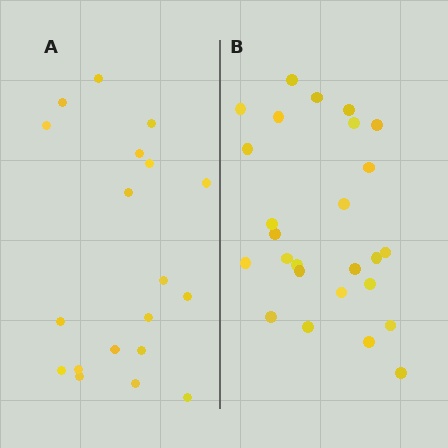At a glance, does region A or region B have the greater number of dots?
Region B (the right region) has more dots.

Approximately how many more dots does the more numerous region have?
Region B has roughly 8 or so more dots than region A.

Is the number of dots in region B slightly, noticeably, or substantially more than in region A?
Region B has noticeably more, but not dramatically so. The ratio is roughly 1.4 to 1.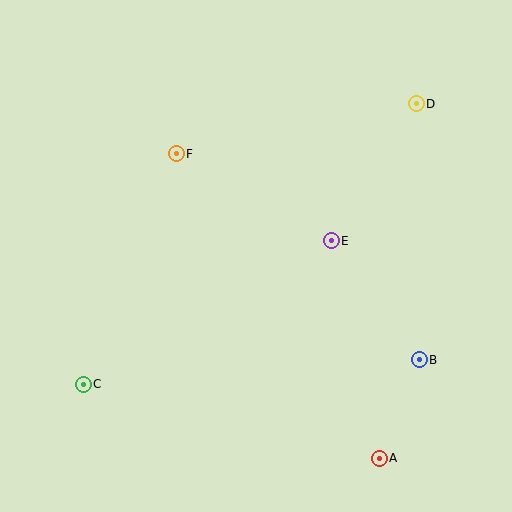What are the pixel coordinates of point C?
Point C is at (83, 384).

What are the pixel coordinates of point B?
Point B is at (419, 360).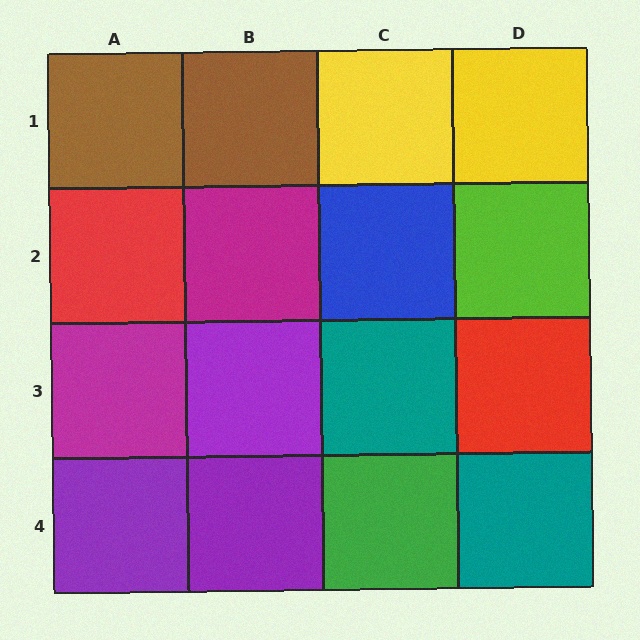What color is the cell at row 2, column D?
Lime.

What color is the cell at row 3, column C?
Teal.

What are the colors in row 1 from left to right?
Brown, brown, yellow, yellow.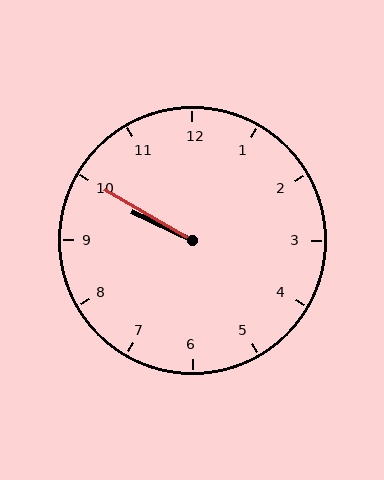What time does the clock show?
9:50.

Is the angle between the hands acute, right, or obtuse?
It is acute.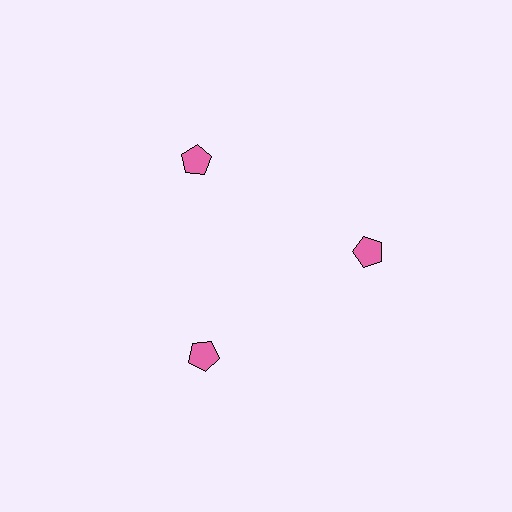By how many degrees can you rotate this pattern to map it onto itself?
The pattern maps onto itself every 120 degrees of rotation.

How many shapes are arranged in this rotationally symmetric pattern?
There are 3 shapes, arranged in 3 groups of 1.